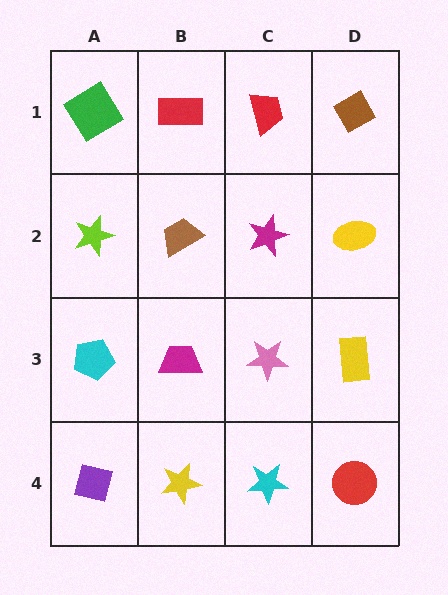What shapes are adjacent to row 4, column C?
A pink star (row 3, column C), a yellow star (row 4, column B), a red circle (row 4, column D).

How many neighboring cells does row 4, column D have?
2.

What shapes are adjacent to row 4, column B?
A magenta trapezoid (row 3, column B), a purple square (row 4, column A), a cyan star (row 4, column C).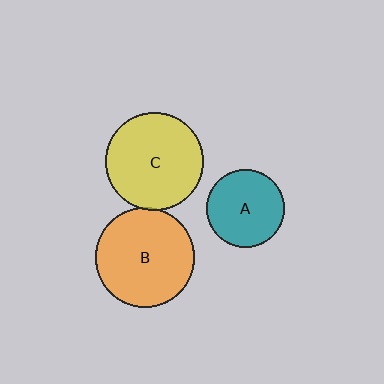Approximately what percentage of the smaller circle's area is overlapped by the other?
Approximately 5%.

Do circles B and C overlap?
Yes.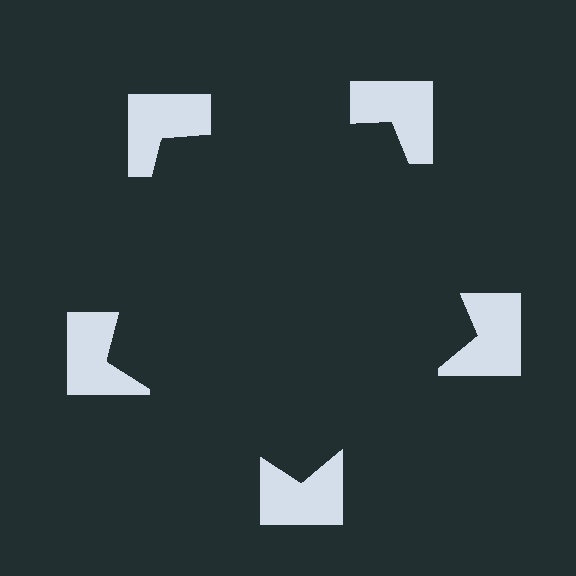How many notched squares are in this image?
There are 5 — one at each vertex of the illusory pentagon.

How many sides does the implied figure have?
5 sides.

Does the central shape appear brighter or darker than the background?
It typically appears slightly darker than the background, even though no actual brightness change is drawn.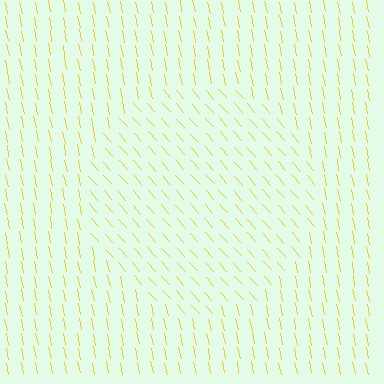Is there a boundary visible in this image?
Yes, there is a texture boundary formed by a change in line orientation.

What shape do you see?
I see a circle.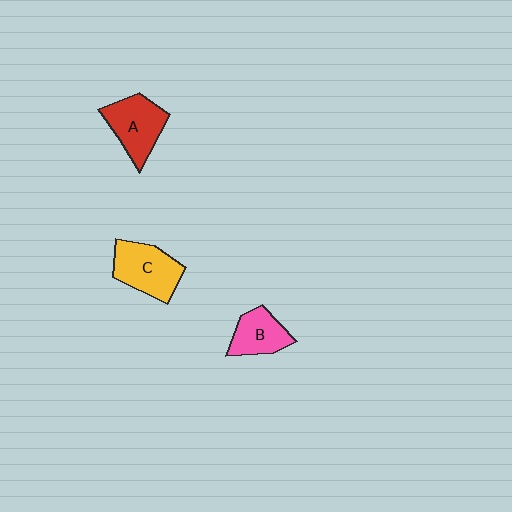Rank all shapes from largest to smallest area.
From largest to smallest: C (yellow), A (red), B (pink).